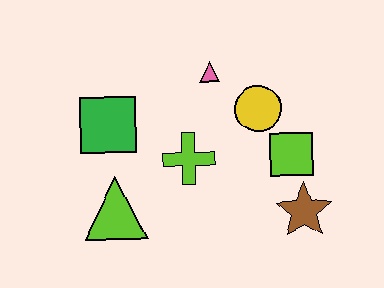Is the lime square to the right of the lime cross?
Yes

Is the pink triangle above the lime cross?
Yes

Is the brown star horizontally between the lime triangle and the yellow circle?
No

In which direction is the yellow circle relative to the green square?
The yellow circle is to the right of the green square.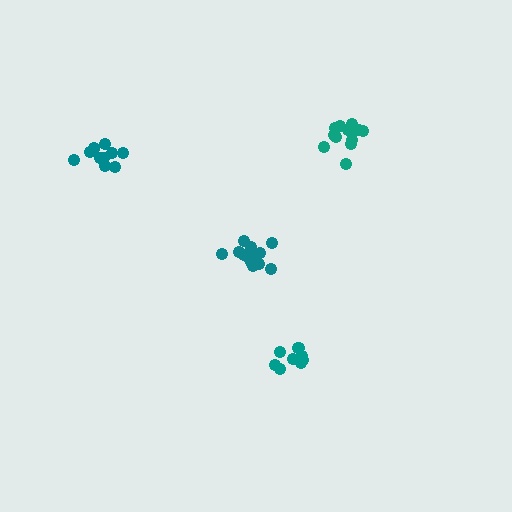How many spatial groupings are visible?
There are 4 spatial groupings.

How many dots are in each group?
Group 1: 9 dots, Group 2: 13 dots, Group 3: 15 dots, Group 4: 10 dots (47 total).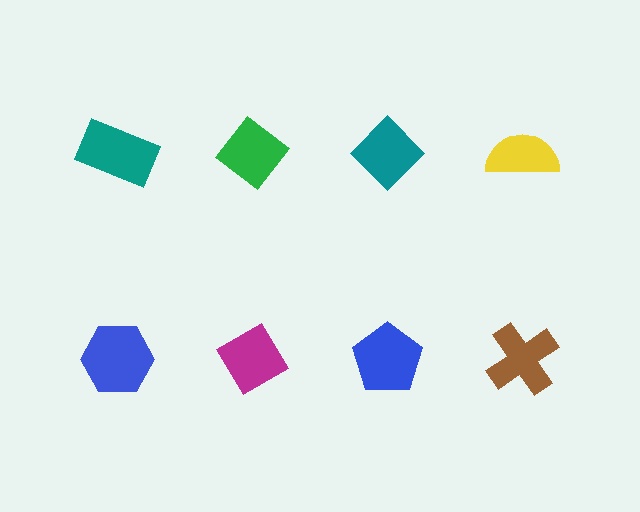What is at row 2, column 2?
A magenta diamond.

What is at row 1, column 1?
A teal rectangle.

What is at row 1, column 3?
A teal diamond.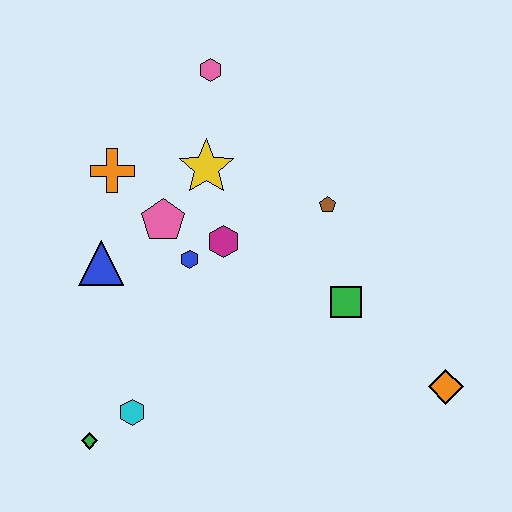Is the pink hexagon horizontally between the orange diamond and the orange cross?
Yes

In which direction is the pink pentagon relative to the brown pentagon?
The pink pentagon is to the left of the brown pentagon.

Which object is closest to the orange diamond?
The green square is closest to the orange diamond.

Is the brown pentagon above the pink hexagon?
No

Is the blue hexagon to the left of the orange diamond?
Yes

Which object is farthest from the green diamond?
The pink hexagon is farthest from the green diamond.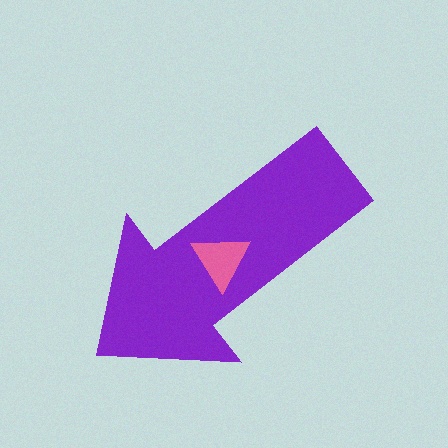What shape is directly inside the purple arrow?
The pink triangle.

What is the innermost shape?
The pink triangle.